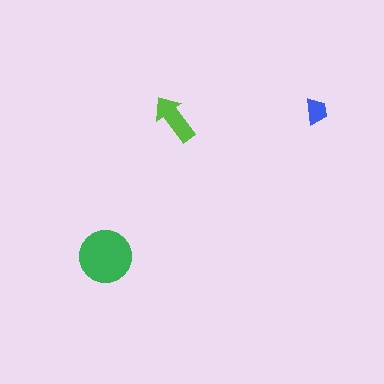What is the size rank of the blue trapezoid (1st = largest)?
3rd.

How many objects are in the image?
There are 3 objects in the image.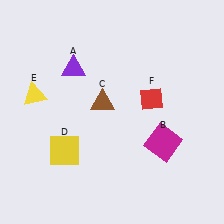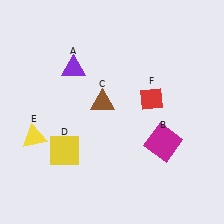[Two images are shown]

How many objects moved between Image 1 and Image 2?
1 object moved between the two images.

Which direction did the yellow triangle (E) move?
The yellow triangle (E) moved down.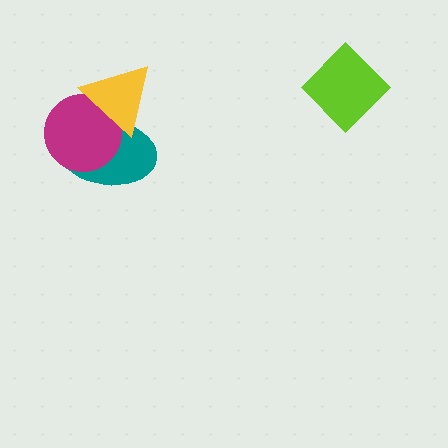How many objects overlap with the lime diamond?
0 objects overlap with the lime diamond.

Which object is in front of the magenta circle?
The yellow triangle is in front of the magenta circle.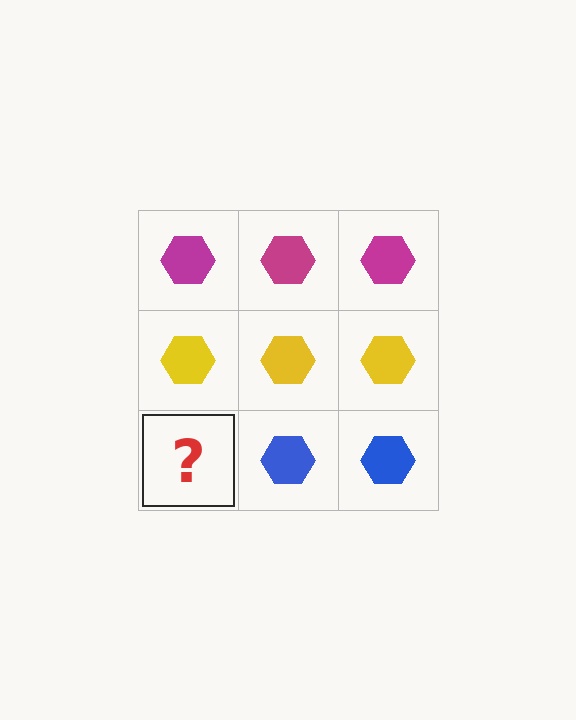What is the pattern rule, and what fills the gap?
The rule is that each row has a consistent color. The gap should be filled with a blue hexagon.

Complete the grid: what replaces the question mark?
The question mark should be replaced with a blue hexagon.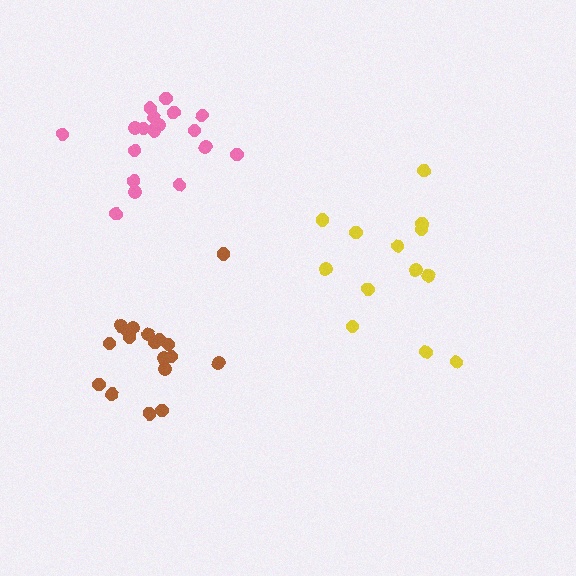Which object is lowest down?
The brown cluster is bottommost.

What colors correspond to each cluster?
The clusters are colored: pink, yellow, brown.